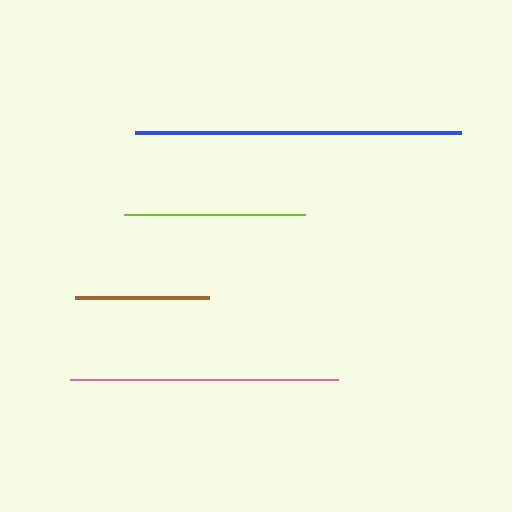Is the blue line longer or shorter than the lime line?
The blue line is longer than the lime line.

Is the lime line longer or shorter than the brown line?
The lime line is longer than the brown line.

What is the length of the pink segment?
The pink segment is approximately 268 pixels long.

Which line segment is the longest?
The blue line is the longest at approximately 326 pixels.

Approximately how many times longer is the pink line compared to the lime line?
The pink line is approximately 1.5 times the length of the lime line.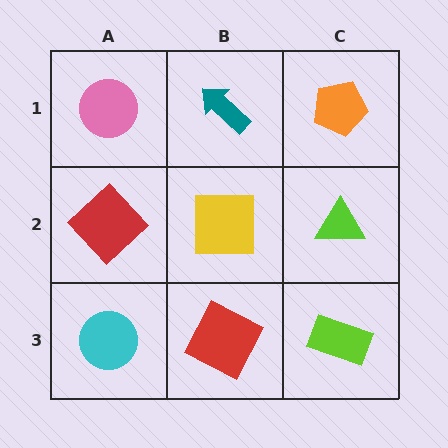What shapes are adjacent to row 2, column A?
A pink circle (row 1, column A), a cyan circle (row 3, column A), a yellow square (row 2, column B).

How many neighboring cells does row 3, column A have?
2.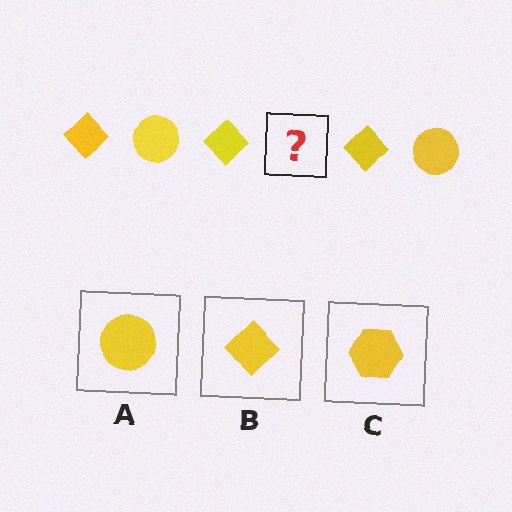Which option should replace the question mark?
Option A.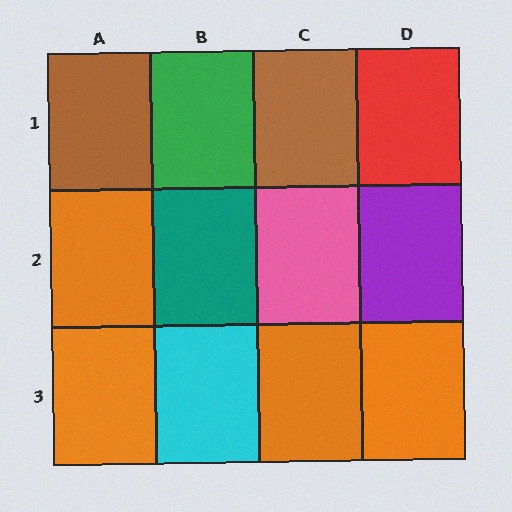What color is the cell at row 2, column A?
Orange.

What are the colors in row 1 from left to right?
Brown, green, brown, red.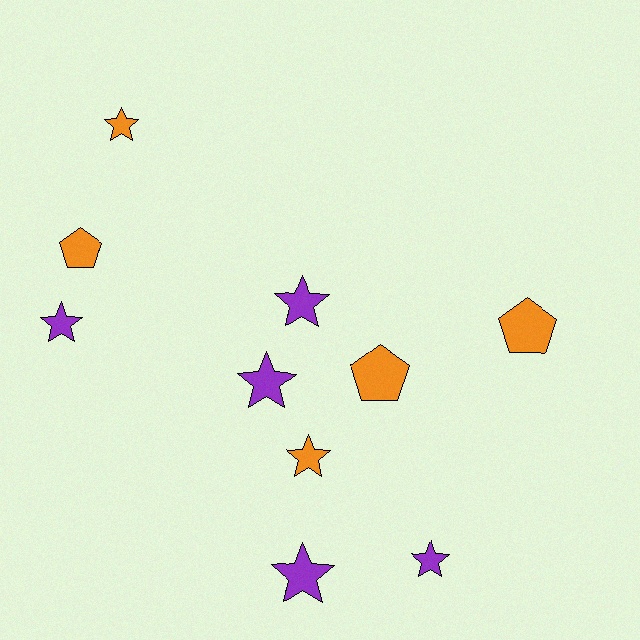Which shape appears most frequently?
Star, with 7 objects.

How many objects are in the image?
There are 10 objects.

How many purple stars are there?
There are 5 purple stars.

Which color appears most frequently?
Purple, with 5 objects.